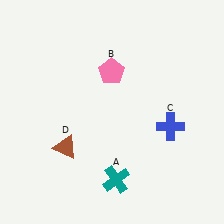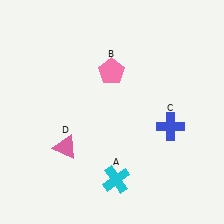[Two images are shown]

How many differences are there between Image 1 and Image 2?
There are 2 differences between the two images.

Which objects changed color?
A changed from teal to cyan. D changed from brown to pink.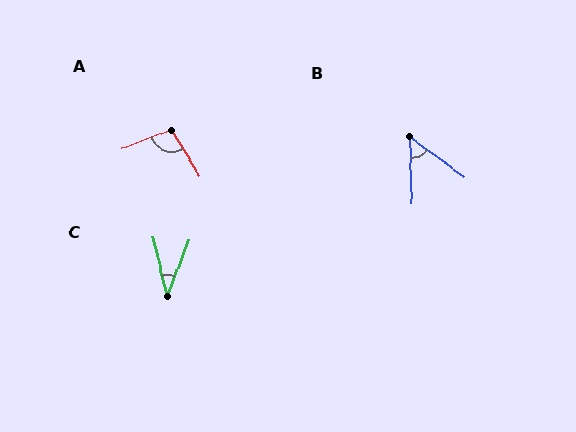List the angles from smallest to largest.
C (35°), B (52°), A (100°).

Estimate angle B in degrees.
Approximately 52 degrees.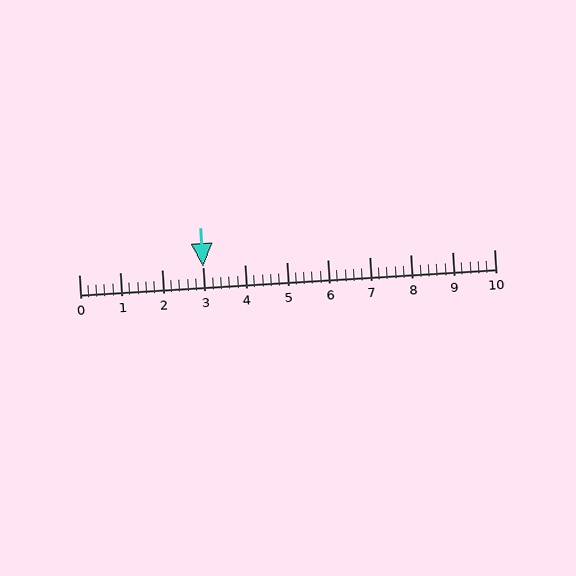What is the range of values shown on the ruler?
The ruler shows values from 0 to 10.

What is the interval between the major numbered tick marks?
The major tick marks are spaced 1 units apart.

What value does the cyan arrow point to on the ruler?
The cyan arrow points to approximately 3.0.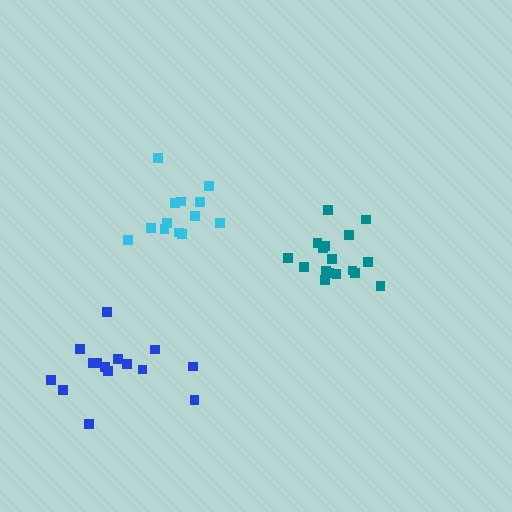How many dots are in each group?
Group 1: 17 dots, Group 2: 15 dots, Group 3: 13 dots (45 total).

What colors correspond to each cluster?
The clusters are colored: teal, blue, cyan.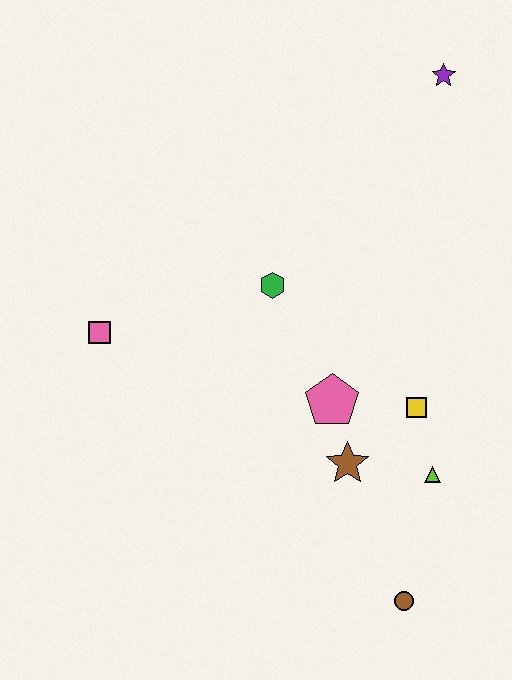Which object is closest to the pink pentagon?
The brown star is closest to the pink pentagon.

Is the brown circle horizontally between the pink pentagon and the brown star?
No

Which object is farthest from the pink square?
The purple star is farthest from the pink square.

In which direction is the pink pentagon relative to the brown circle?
The pink pentagon is above the brown circle.